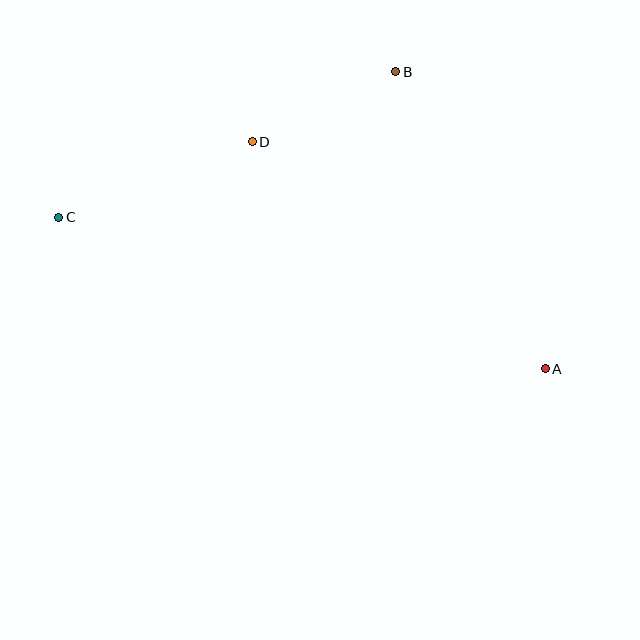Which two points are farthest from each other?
Points A and C are farthest from each other.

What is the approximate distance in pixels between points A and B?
The distance between A and B is approximately 333 pixels.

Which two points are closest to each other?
Points B and D are closest to each other.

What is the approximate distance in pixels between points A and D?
The distance between A and D is approximately 371 pixels.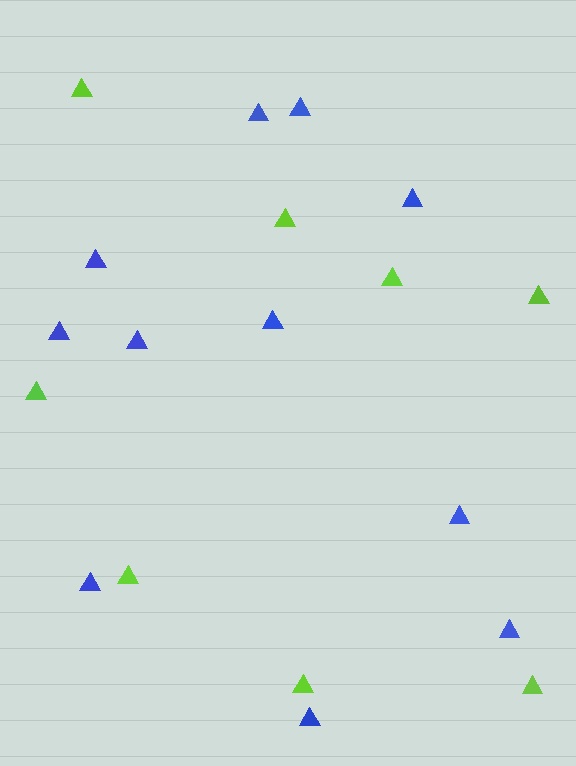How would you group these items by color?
There are 2 groups: one group of blue triangles (11) and one group of lime triangles (8).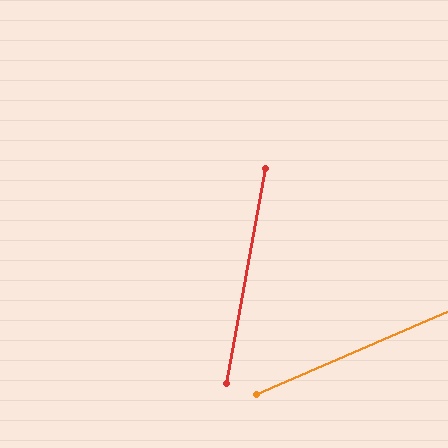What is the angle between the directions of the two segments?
Approximately 57 degrees.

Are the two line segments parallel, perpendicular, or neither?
Neither parallel nor perpendicular — they differ by about 57°.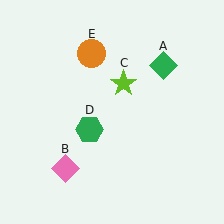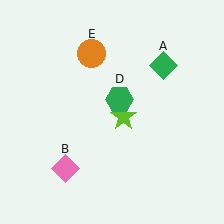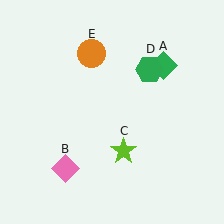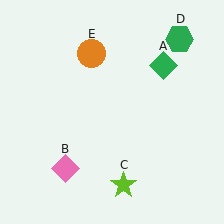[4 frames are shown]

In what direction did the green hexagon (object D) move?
The green hexagon (object D) moved up and to the right.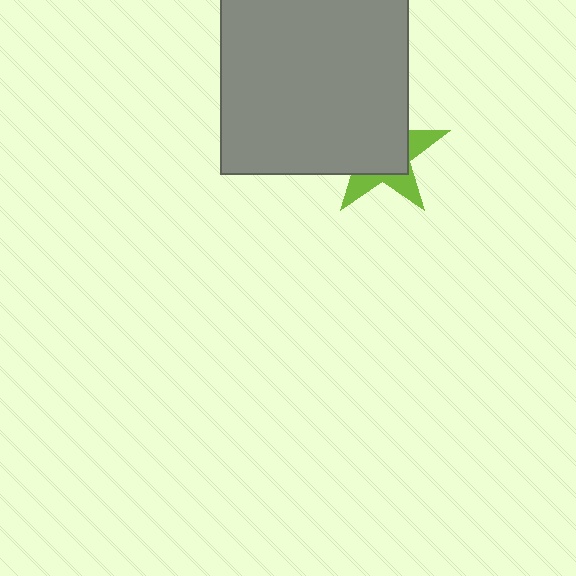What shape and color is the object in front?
The object in front is a gray square.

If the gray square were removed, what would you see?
You would see the complete lime star.